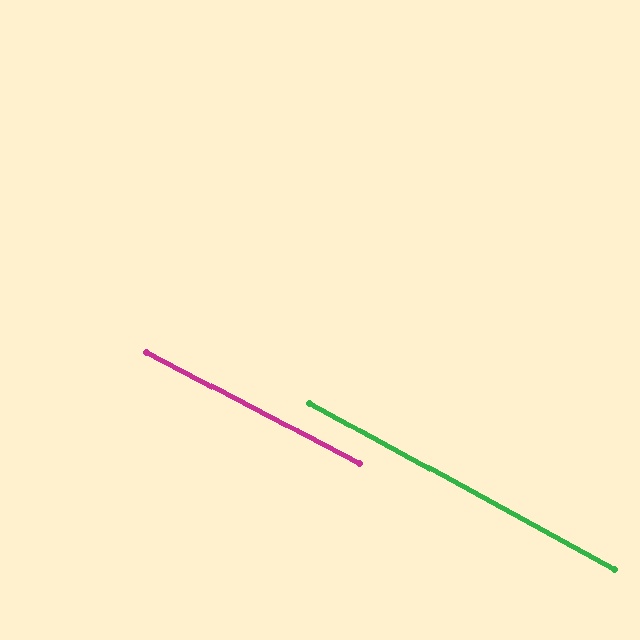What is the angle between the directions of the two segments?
Approximately 1 degree.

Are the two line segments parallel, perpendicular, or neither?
Parallel — their directions differ by only 0.9°.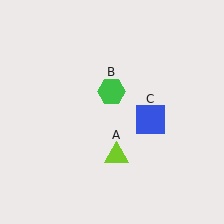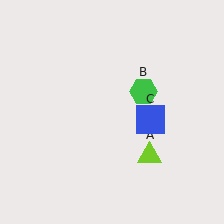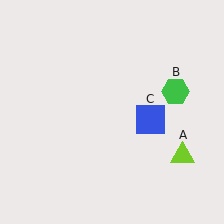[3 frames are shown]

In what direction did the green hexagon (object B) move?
The green hexagon (object B) moved right.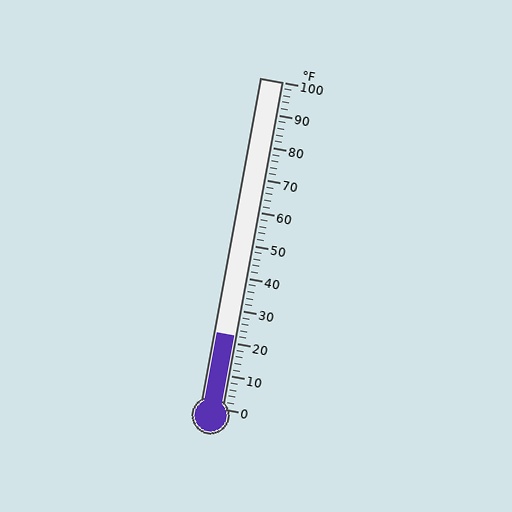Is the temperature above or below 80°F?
The temperature is below 80°F.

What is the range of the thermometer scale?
The thermometer scale ranges from 0°F to 100°F.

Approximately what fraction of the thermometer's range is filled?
The thermometer is filled to approximately 20% of its range.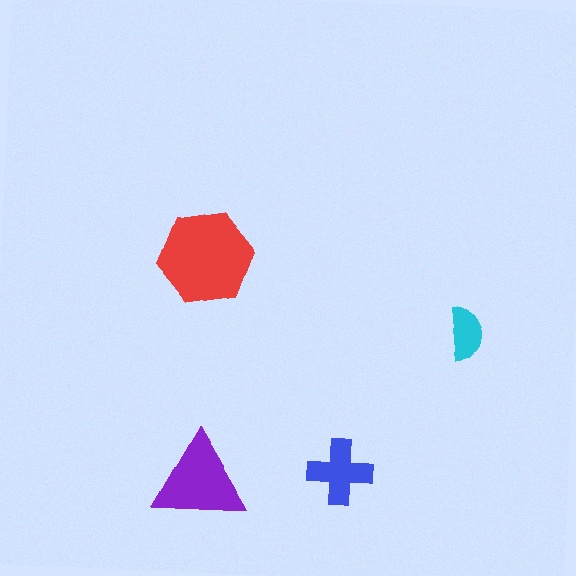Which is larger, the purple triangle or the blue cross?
The purple triangle.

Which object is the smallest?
The cyan semicircle.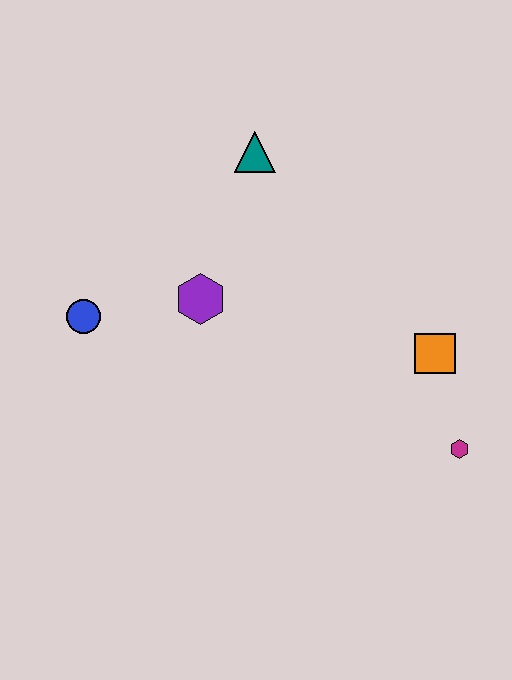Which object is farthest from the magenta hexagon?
The blue circle is farthest from the magenta hexagon.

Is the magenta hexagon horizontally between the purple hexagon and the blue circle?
No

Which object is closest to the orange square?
The magenta hexagon is closest to the orange square.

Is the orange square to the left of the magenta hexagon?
Yes